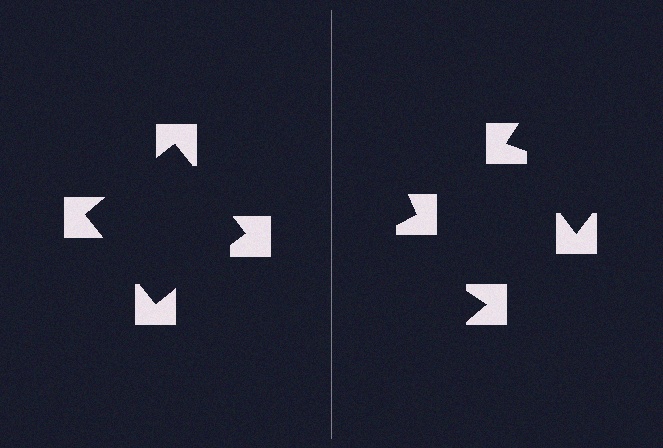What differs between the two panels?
The notched squares are positioned identically on both sides; only the wedge orientations differ. On the left they align to a square; on the right they are misaligned.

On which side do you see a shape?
An illusory square appears on the left side. On the right side the wedge cuts are rotated, so no coherent shape forms.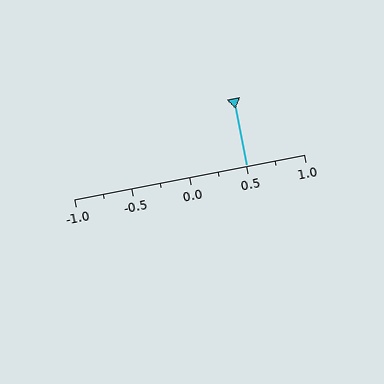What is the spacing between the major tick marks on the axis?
The major ticks are spaced 0.5 apart.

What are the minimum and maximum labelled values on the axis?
The axis runs from -1.0 to 1.0.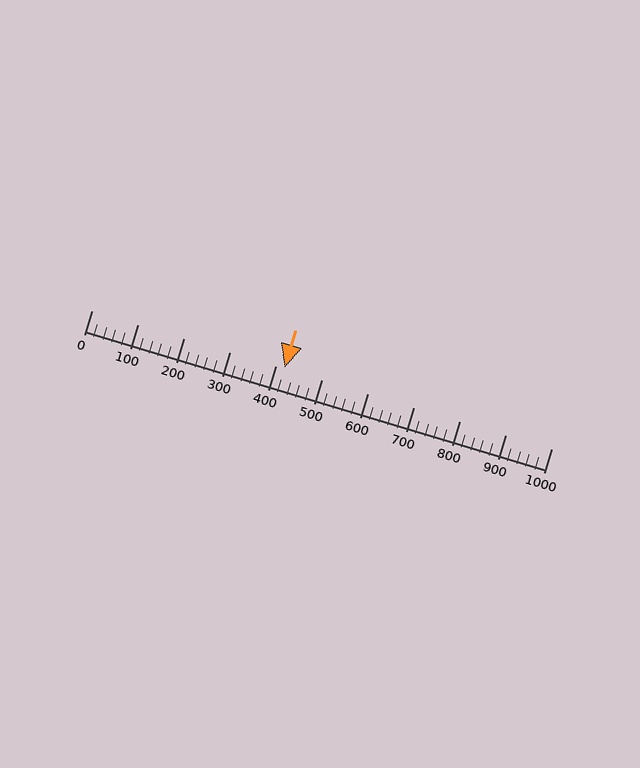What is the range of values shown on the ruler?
The ruler shows values from 0 to 1000.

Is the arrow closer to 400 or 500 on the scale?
The arrow is closer to 400.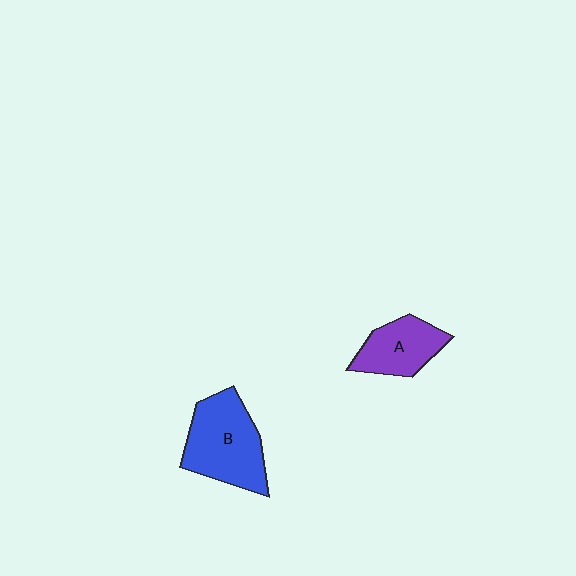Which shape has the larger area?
Shape B (blue).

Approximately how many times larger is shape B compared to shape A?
Approximately 1.5 times.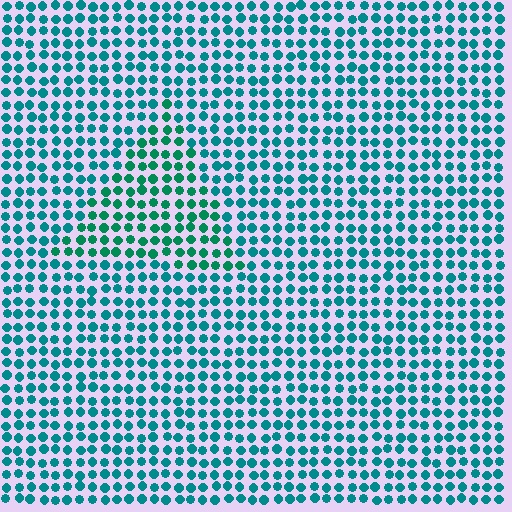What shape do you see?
I see a triangle.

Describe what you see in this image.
The image is filled with small teal elements in a uniform arrangement. A triangle-shaped region is visible where the elements are tinted to a slightly different hue, forming a subtle color boundary.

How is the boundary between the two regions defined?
The boundary is defined purely by a slight shift in hue (about 25 degrees). Spacing, size, and orientation are identical on both sides.